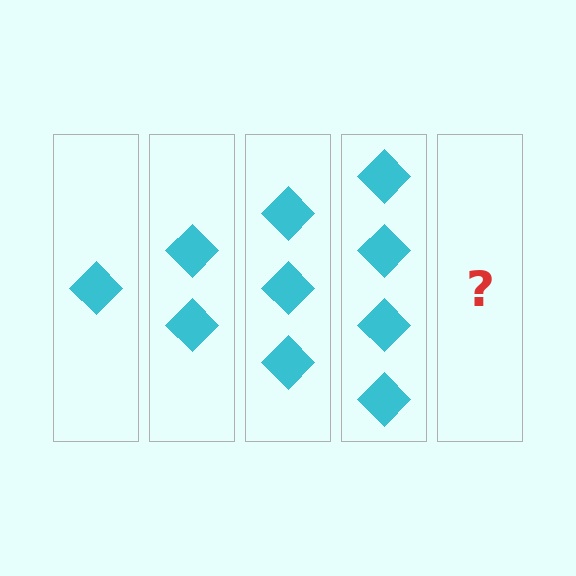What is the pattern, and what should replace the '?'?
The pattern is that each step adds one more diamond. The '?' should be 5 diamonds.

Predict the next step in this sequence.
The next step is 5 diamonds.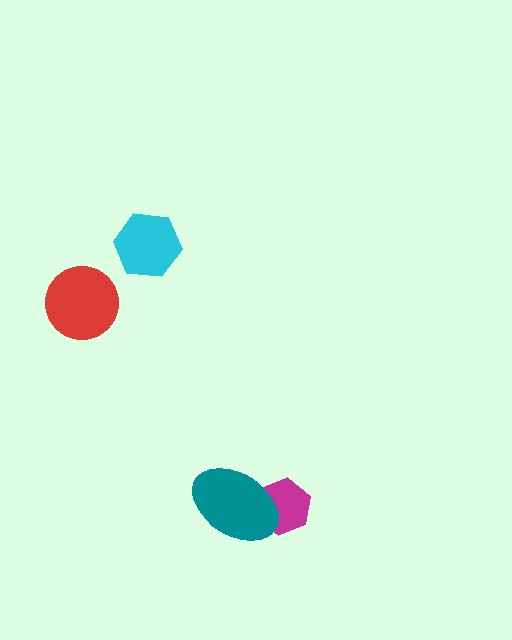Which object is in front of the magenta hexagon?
The teal ellipse is in front of the magenta hexagon.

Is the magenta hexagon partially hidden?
Yes, it is partially covered by another shape.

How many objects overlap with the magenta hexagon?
1 object overlaps with the magenta hexagon.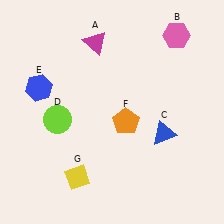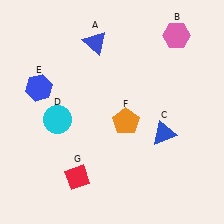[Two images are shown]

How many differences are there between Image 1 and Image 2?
There are 3 differences between the two images.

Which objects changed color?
A changed from magenta to blue. D changed from lime to cyan. G changed from yellow to red.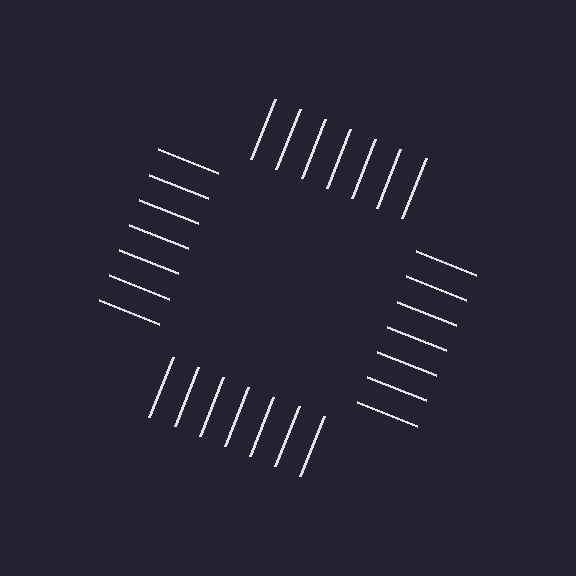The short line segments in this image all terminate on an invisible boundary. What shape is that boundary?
An illusory square — the line segments terminate on its edges but no continuous stroke is drawn.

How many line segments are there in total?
28 — 7 along each of the 4 edges.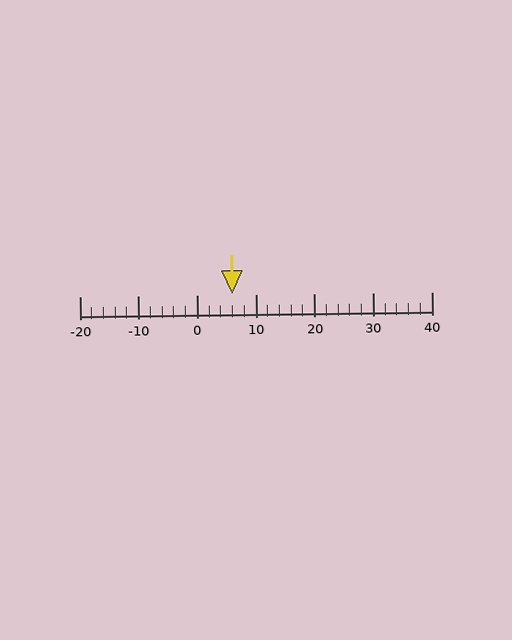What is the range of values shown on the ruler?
The ruler shows values from -20 to 40.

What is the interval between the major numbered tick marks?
The major tick marks are spaced 10 units apart.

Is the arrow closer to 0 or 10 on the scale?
The arrow is closer to 10.